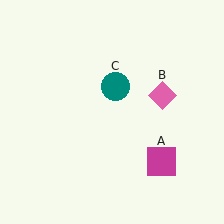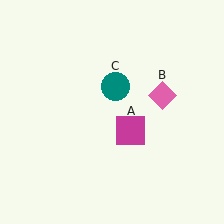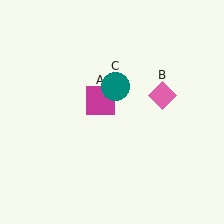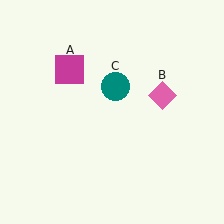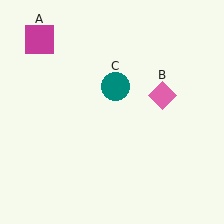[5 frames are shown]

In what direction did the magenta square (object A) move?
The magenta square (object A) moved up and to the left.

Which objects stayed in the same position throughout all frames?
Pink diamond (object B) and teal circle (object C) remained stationary.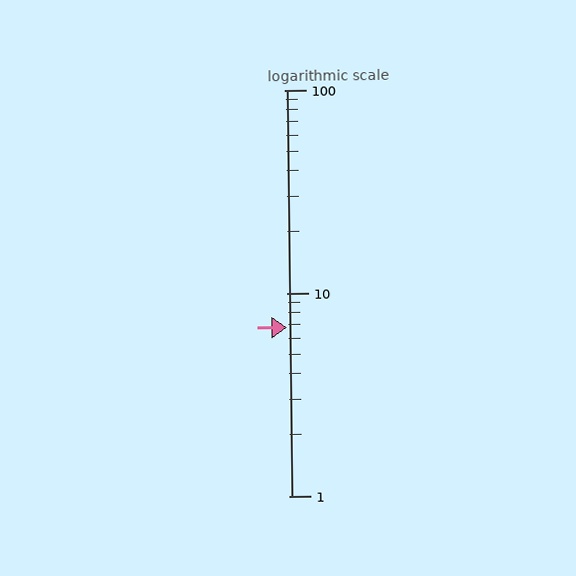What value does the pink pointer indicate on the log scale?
The pointer indicates approximately 6.8.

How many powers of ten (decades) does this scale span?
The scale spans 2 decades, from 1 to 100.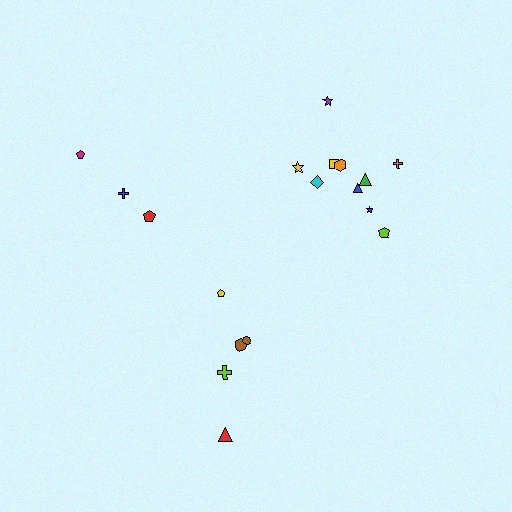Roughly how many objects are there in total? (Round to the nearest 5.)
Roughly 20 objects in total.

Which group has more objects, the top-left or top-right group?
The top-right group.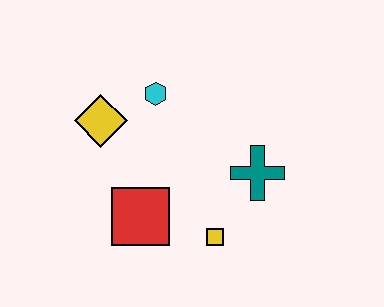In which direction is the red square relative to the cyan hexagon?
The red square is below the cyan hexagon.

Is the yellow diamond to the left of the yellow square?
Yes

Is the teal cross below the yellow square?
No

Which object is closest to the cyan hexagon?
The yellow diamond is closest to the cyan hexagon.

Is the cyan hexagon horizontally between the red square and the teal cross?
Yes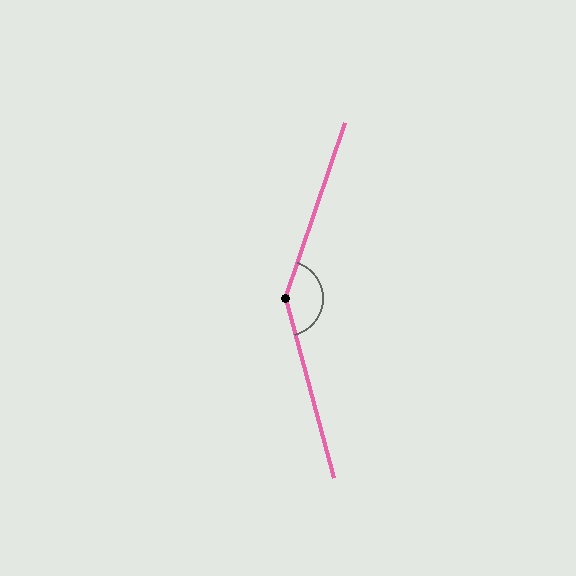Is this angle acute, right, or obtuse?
It is obtuse.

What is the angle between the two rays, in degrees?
Approximately 146 degrees.